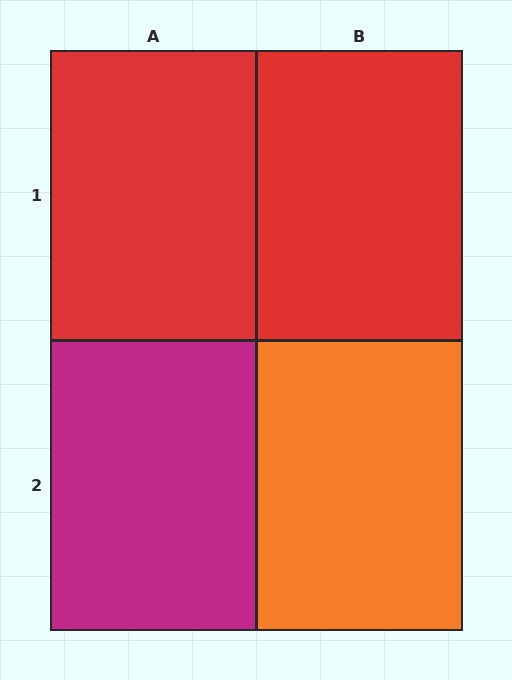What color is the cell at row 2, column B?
Orange.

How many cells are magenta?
1 cell is magenta.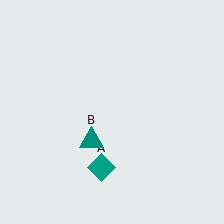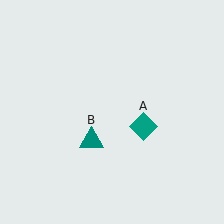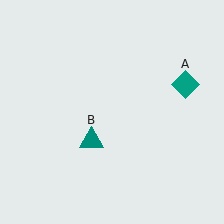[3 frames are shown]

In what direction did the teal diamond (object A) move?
The teal diamond (object A) moved up and to the right.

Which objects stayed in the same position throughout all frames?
Teal triangle (object B) remained stationary.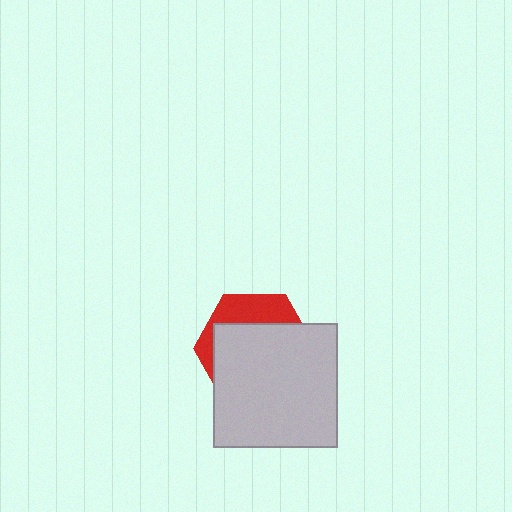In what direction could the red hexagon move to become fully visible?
The red hexagon could move up. That would shift it out from behind the light gray square entirely.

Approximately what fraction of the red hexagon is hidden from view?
Roughly 69% of the red hexagon is hidden behind the light gray square.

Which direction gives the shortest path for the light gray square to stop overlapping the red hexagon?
Moving down gives the shortest separation.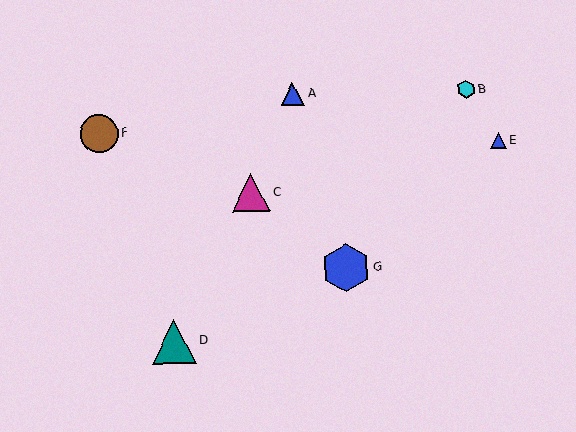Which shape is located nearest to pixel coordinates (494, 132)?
The blue triangle (labeled E) at (498, 141) is nearest to that location.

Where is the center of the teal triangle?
The center of the teal triangle is at (174, 342).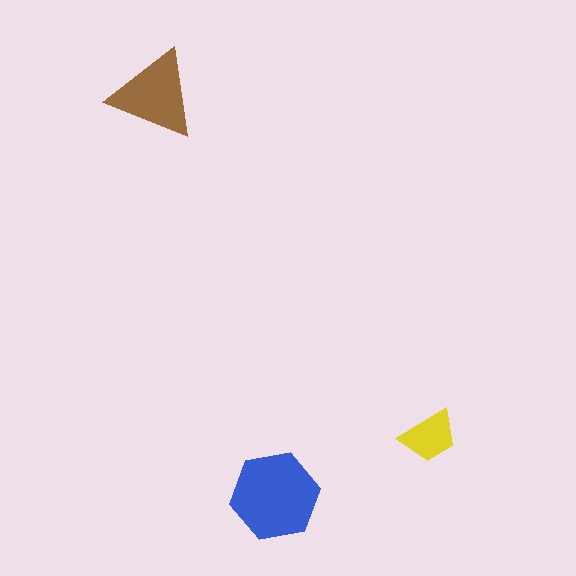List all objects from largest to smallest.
The blue hexagon, the brown triangle, the yellow trapezoid.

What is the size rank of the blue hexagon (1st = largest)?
1st.